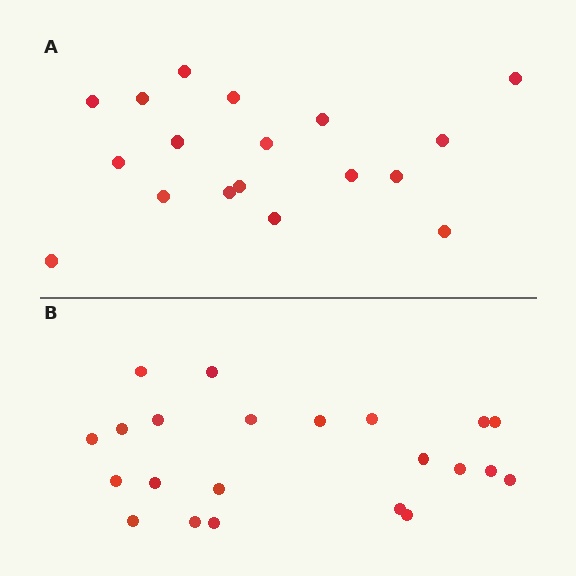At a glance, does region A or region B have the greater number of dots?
Region B (the bottom region) has more dots.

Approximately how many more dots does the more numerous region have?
Region B has about 4 more dots than region A.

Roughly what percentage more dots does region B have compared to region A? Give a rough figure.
About 20% more.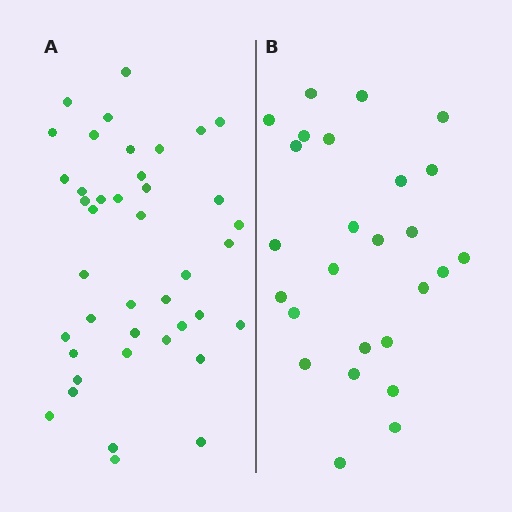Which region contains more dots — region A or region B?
Region A (the left region) has more dots.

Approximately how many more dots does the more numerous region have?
Region A has approximately 15 more dots than region B.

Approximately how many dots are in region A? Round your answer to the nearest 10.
About 40 dots. (The exact count is 41, which rounds to 40.)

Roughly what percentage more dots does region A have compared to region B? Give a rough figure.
About 60% more.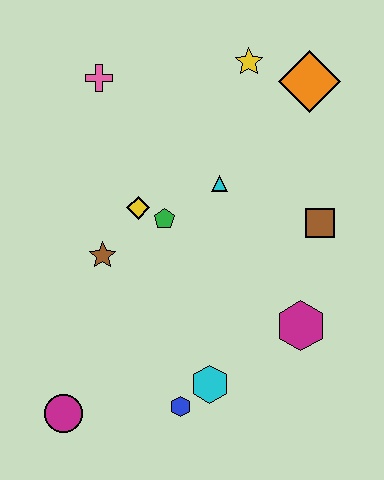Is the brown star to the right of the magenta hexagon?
No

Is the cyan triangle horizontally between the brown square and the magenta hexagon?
No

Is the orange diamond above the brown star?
Yes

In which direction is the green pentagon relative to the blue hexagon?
The green pentagon is above the blue hexagon.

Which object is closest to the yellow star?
The orange diamond is closest to the yellow star.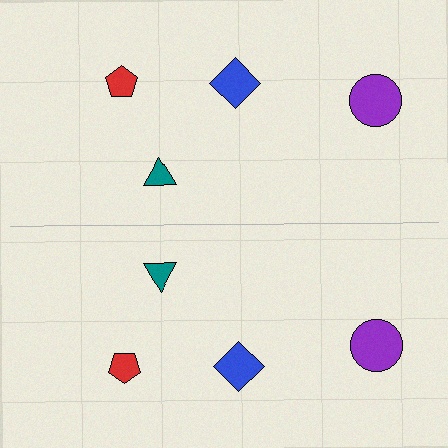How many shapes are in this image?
There are 8 shapes in this image.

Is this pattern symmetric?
Yes, this pattern has bilateral (reflection) symmetry.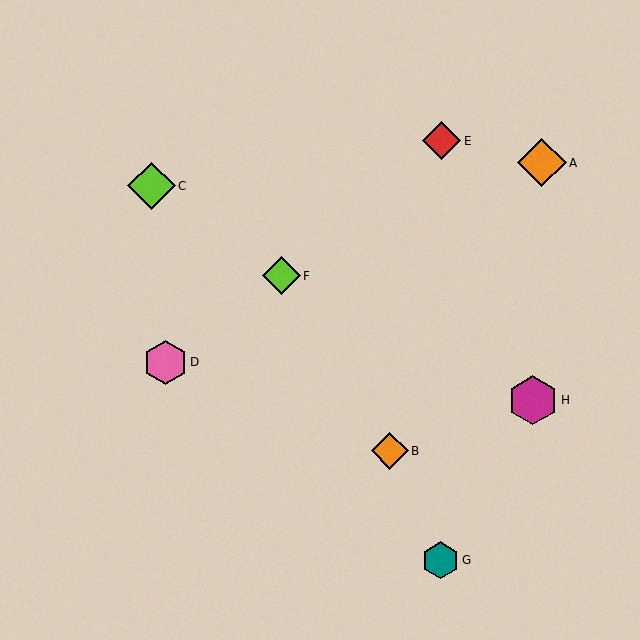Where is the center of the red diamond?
The center of the red diamond is at (441, 141).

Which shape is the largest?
The magenta hexagon (labeled H) is the largest.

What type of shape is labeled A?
Shape A is an orange diamond.